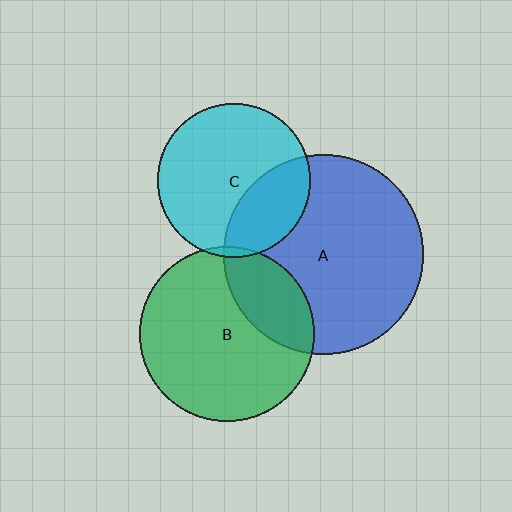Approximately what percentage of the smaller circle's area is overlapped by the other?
Approximately 5%.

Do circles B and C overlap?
Yes.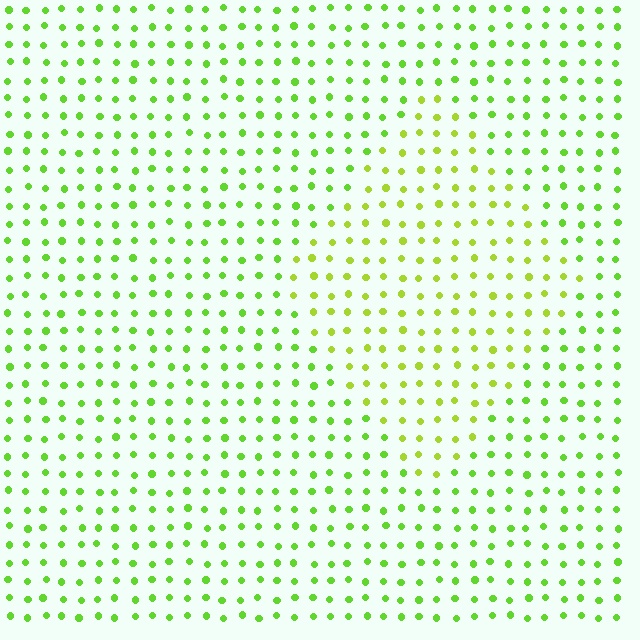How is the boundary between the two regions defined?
The boundary is defined purely by a slight shift in hue (about 24 degrees). Spacing, size, and orientation are identical on both sides.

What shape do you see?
I see a diamond.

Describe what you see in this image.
The image is filled with small lime elements in a uniform arrangement. A diamond-shaped region is visible where the elements are tinted to a slightly different hue, forming a subtle color boundary.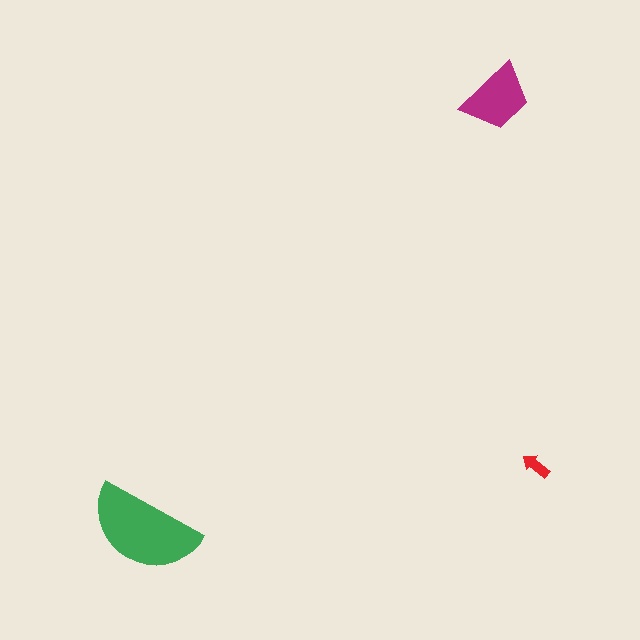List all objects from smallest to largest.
The red arrow, the magenta trapezoid, the green semicircle.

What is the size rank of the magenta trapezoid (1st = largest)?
2nd.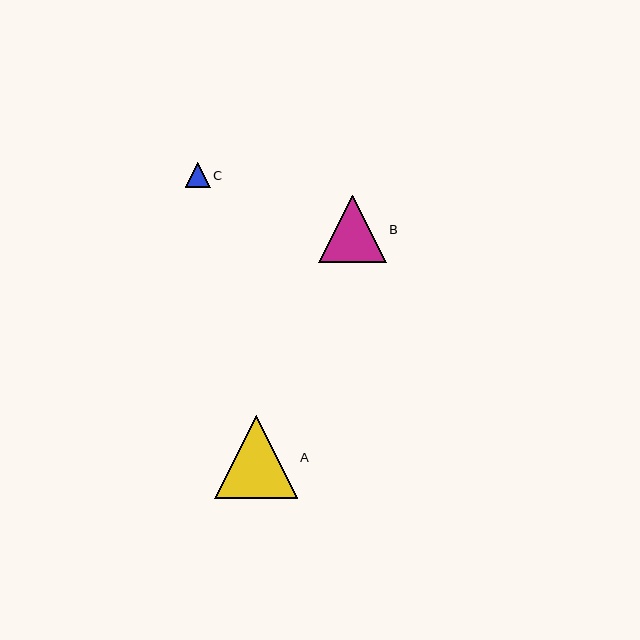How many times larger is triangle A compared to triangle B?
Triangle A is approximately 1.2 times the size of triangle B.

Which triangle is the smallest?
Triangle C is the smallest with a size of approximately 25 pixels.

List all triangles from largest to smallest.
From largest to smallest: A, B, C.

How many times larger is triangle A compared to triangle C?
Triangle A is approximately 3.3 times the size of triangle C.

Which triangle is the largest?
Triangle A is the largest with a size of approximately 83 pixels.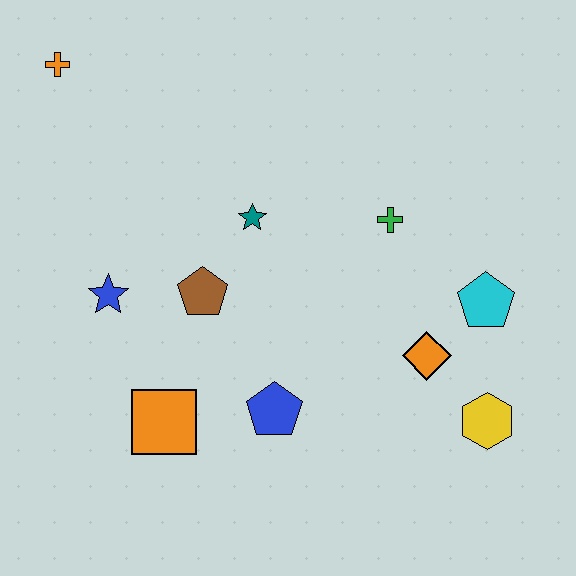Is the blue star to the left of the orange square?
Yes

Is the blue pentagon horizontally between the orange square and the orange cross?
No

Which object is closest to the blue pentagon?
The orange square is closest to the blue pentagon.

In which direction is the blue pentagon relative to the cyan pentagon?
The blue pentagon is to the left of the cyan pentagon.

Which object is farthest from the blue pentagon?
The orange cross is farthest from the blue pentagon.